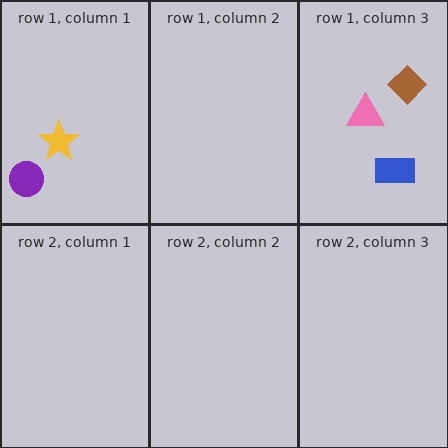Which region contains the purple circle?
The row 1, column 1 region.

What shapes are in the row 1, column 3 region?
The blue rectangle, the brown diamond, the pink triangle.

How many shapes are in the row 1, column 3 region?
3.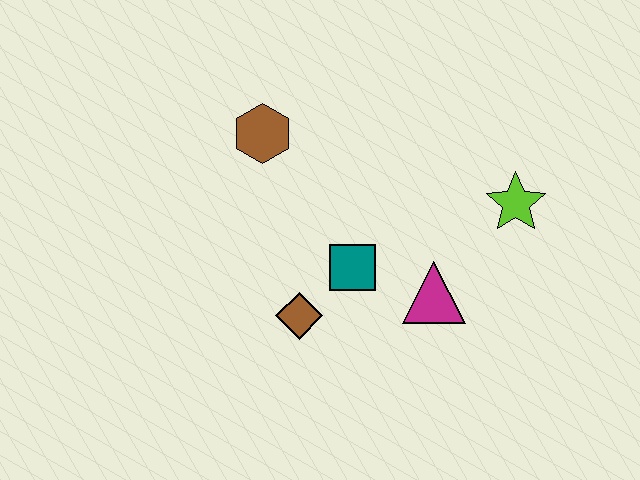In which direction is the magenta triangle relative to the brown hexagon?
The magenta triangle is to the right of the brown hexagon.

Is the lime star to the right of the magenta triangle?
Yes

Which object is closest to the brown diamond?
The teal square is closest to the brown diamond.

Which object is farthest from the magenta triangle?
The brown hexagon is farthest from the magenta triangle.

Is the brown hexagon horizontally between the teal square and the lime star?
No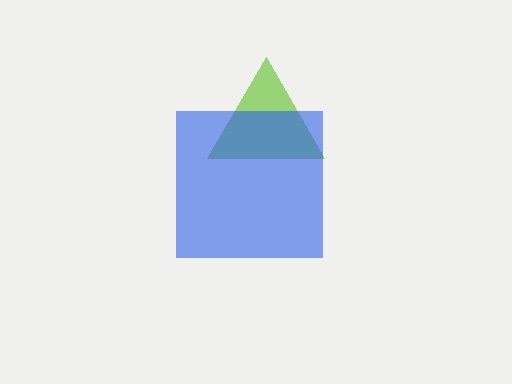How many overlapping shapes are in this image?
There are 2 overlapping shapes in the image.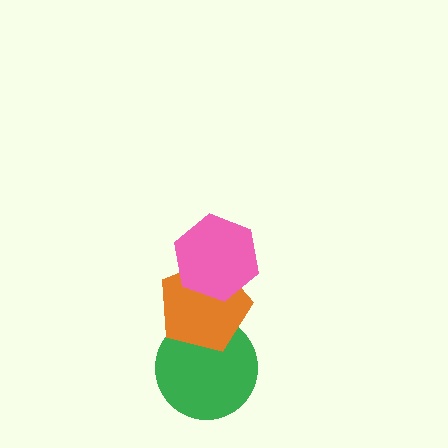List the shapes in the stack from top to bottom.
From top to bottom: the pink hexagon, the orange pentagon, the green circle.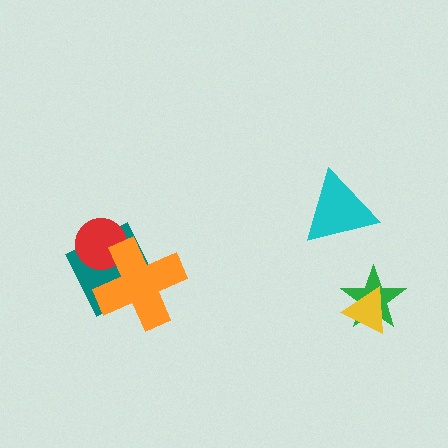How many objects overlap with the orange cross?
2 objects overlap with the orange cross.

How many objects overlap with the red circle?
2 objects overlap with the red circle.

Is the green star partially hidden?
Yes, it is partially covered by another shape.